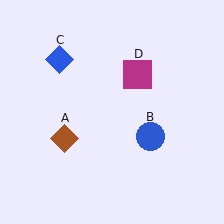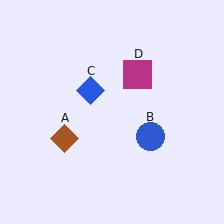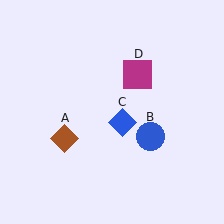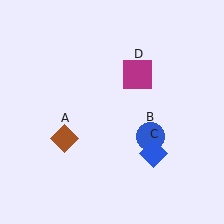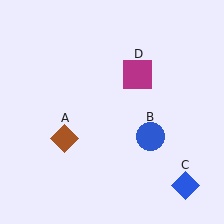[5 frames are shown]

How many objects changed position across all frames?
1 object changed position: blue diamond (object C).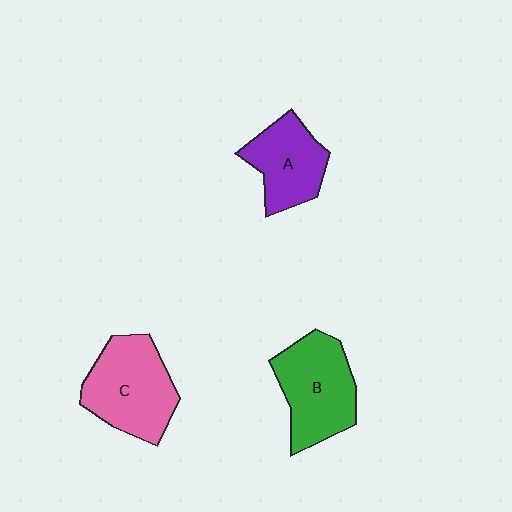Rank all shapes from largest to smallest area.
From largest to smallest: C (pink), B (green), A (purple).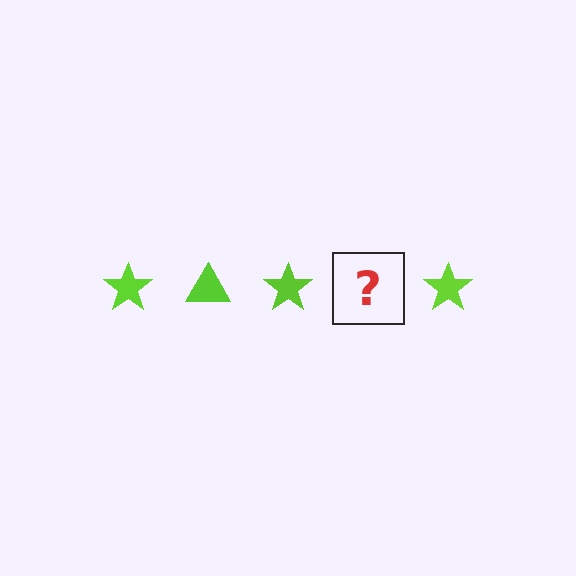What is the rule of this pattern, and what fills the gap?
The rule is that the pattern cycles through star, triangle shapes in lime. The gap should be filled with a lime triangle.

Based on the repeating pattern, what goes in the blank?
The blank should be a lime triangle.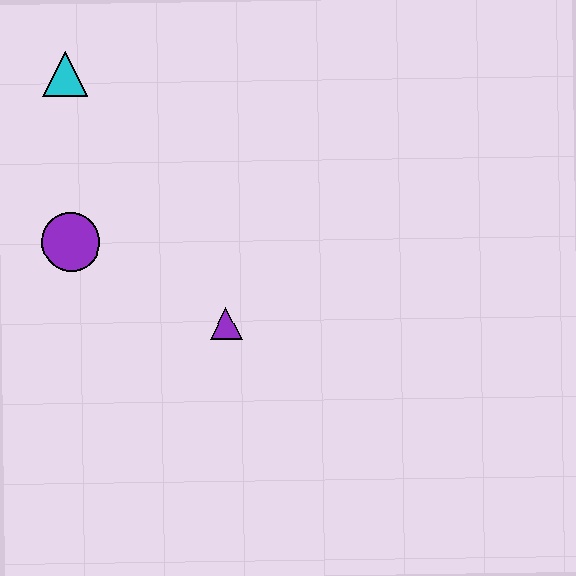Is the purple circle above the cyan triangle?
No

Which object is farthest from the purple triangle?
The cyan triangle is farthest from the purple triangle.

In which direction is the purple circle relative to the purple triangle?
The purple circle is to the left of the purple triangle.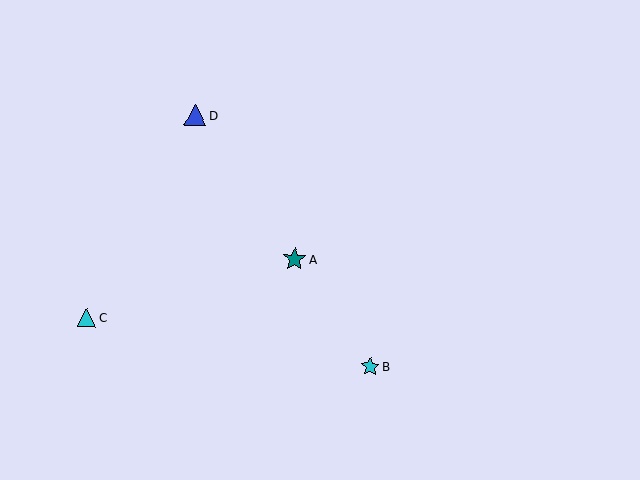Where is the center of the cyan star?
The center of the cyan star is at (370, 367).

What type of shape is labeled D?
Shape D is a blue triangle.